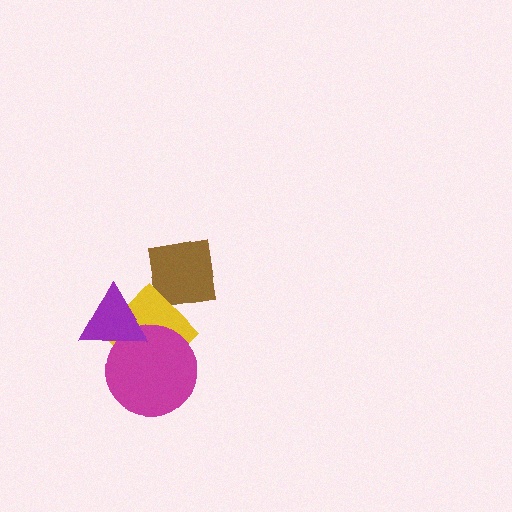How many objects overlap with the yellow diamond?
3 objects overlap with the yellow diamond.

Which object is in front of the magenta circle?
The purple triangle is in front of the magenta circle.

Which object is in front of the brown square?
The yellow diamond is in front of the brown square.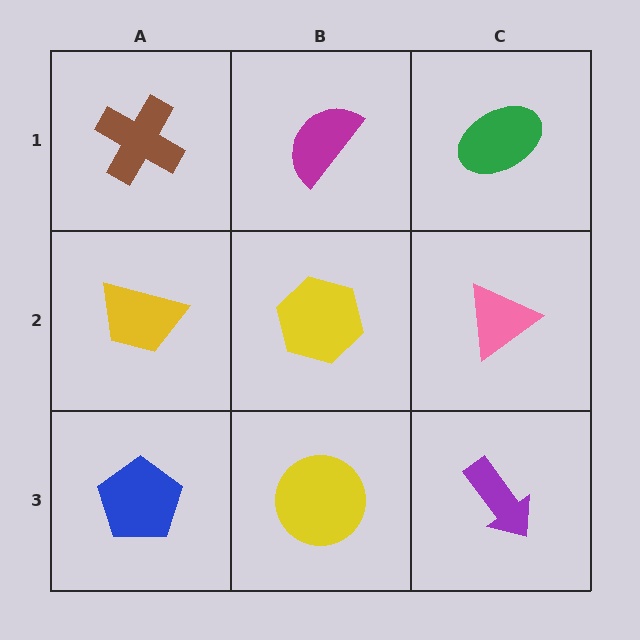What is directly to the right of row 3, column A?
A yellow circle.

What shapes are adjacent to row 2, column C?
A green ellipse (row 1, column C), a purple arrow (row 3, column C), a yellow hexagon (row 2, column B).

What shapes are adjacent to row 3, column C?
A pink triangle (row 2, column C), a yellow circle (row 3, column B).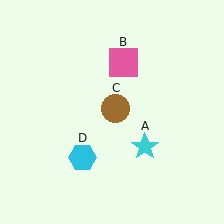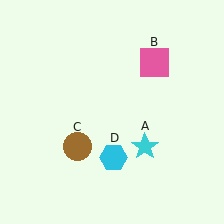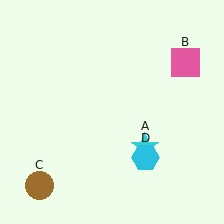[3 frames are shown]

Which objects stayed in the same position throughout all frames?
Cyan star (object A) remained stationary.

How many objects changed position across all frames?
3 objects changed position: pink square (object B), brown circle (object C), cyan hexagon (object D).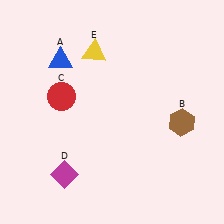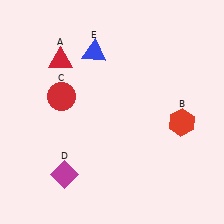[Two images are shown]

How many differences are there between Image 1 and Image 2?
There are 3 differences between the two images.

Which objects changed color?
A changed from blue to red. B changed from brown to red. E changed from yellow to blue.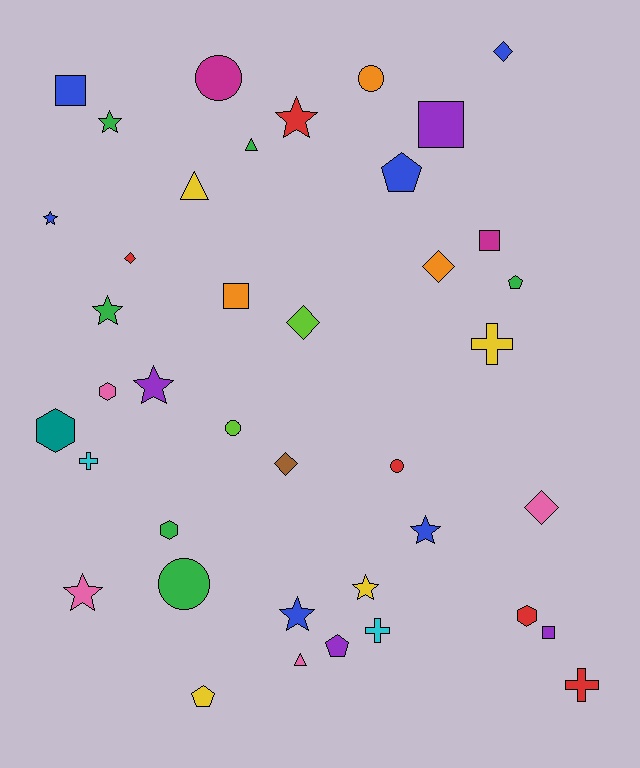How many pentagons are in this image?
There are 4 pentagons.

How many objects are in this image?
There are 40 objects.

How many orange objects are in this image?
There are 3 orange objects.